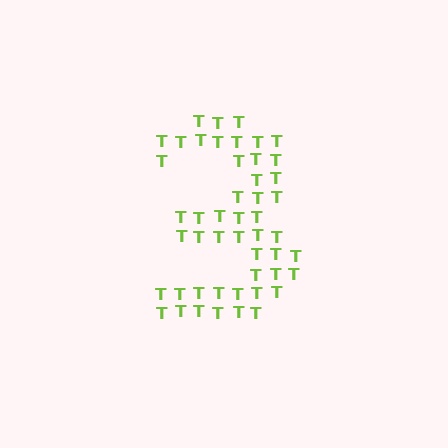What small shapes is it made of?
It is made of small letter T's.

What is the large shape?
The large shape is the digit 3.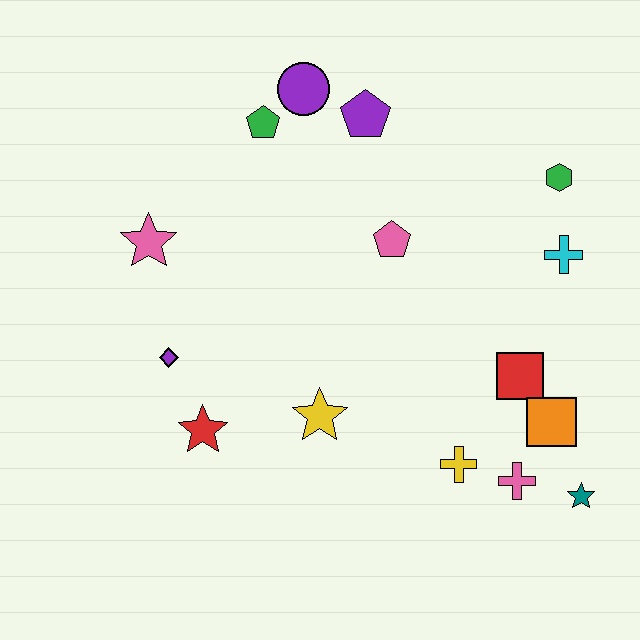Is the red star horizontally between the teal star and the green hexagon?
No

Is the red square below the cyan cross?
Yes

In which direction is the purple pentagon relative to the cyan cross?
The purple pentagon is to the left of the cyan cross.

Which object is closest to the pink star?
The purple diamond is closest to the pink star.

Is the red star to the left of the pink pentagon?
Yes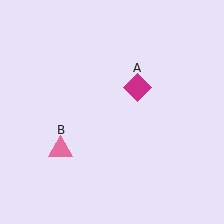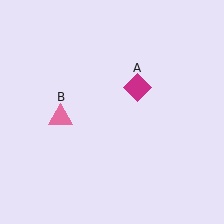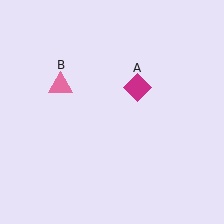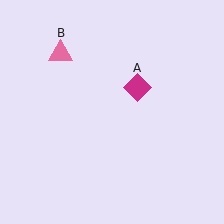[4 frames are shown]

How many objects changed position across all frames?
1 object changed position: pink triangle (object B).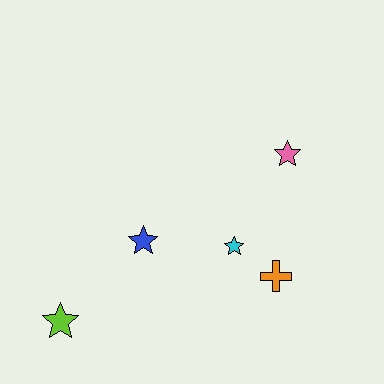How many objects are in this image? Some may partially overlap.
There are 5 objects.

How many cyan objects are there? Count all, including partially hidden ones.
There is 1 cyan object.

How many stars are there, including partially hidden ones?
There are 4 stars.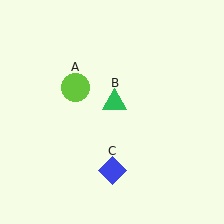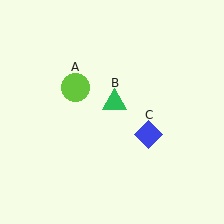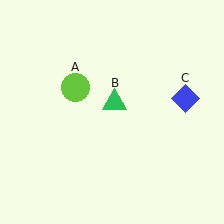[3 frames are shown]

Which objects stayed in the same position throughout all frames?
Lime circle (object A) and green triangle (object B) remained stationary.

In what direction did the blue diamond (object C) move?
The blue diamond (object C) moved up and to the right.